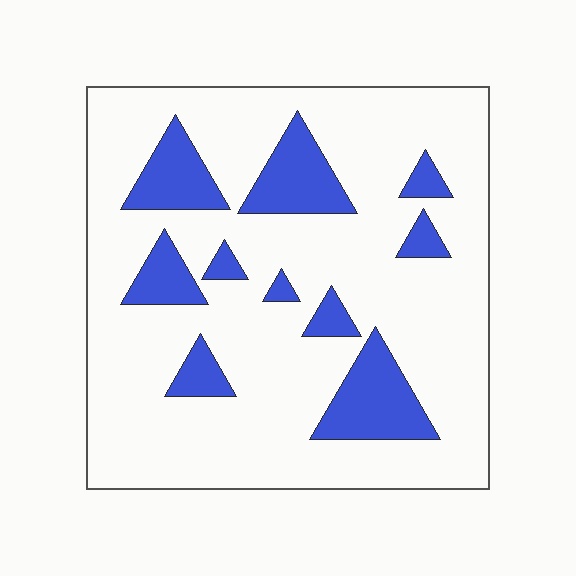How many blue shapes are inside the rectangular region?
10.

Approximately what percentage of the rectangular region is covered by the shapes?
Approximately 20%.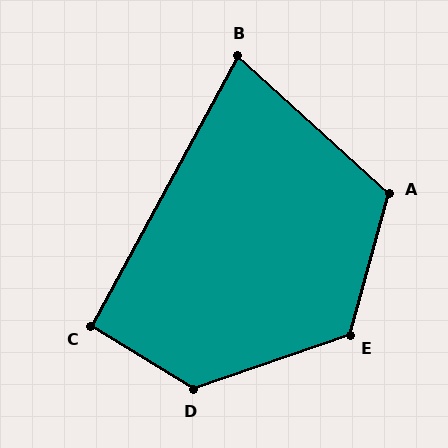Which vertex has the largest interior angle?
D, at approximately 129 degrees.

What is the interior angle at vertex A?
Approximately 117 degrees (obtuse).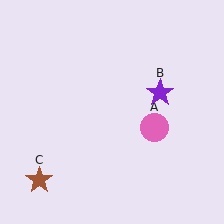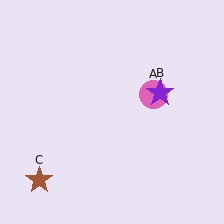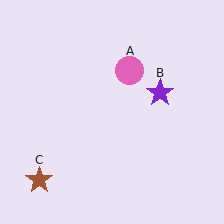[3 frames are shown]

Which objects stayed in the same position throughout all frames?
Purple star (object B) and brown star (object C) remained stationary.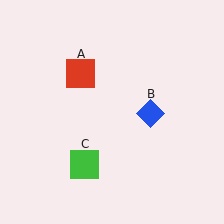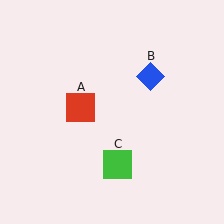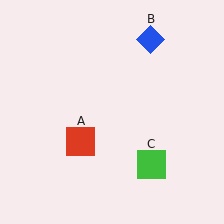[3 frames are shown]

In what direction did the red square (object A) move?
The red square (object A) moved down.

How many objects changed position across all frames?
3 objects changed position: red square (object A), blue diamond (object B), green square (object C).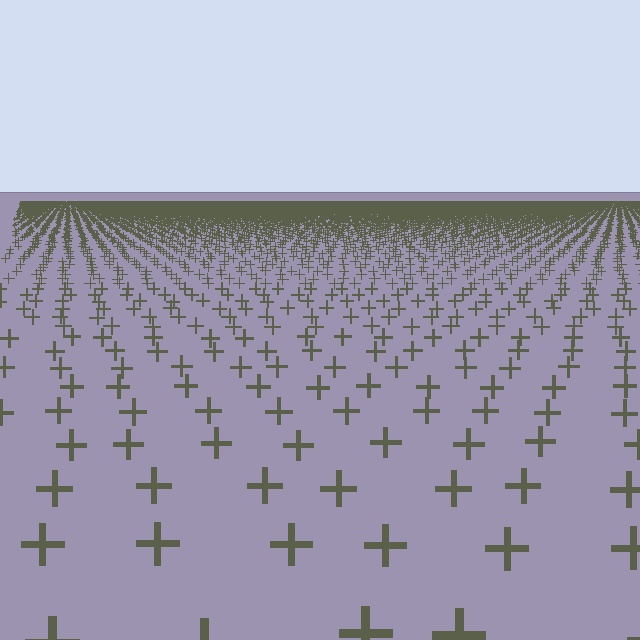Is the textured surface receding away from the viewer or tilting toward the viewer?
The surface is receding away from the viewer. Texture elements get smaller and denser toward the top.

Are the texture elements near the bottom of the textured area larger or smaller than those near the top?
Larger. Near the bottom, elements are closer to the viewer and appear at a bigger on-screen size.